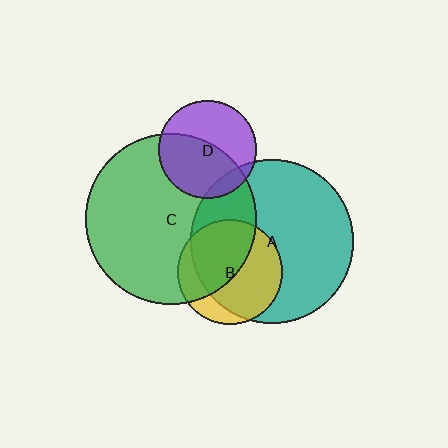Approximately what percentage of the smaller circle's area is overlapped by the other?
Approximately 50%.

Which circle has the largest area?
Circle C (green).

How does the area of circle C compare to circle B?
Approximately 2.6 times.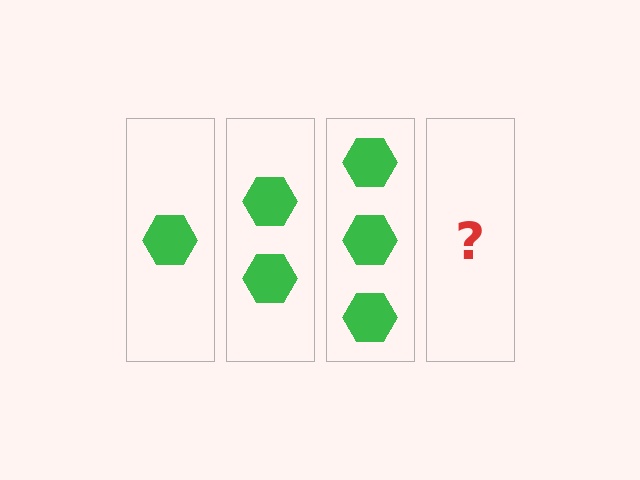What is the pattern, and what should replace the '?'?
The pattern is that each step adds one more hexagon. The '?' should be 4 hexagons.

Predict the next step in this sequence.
The next step is 4 hexagons.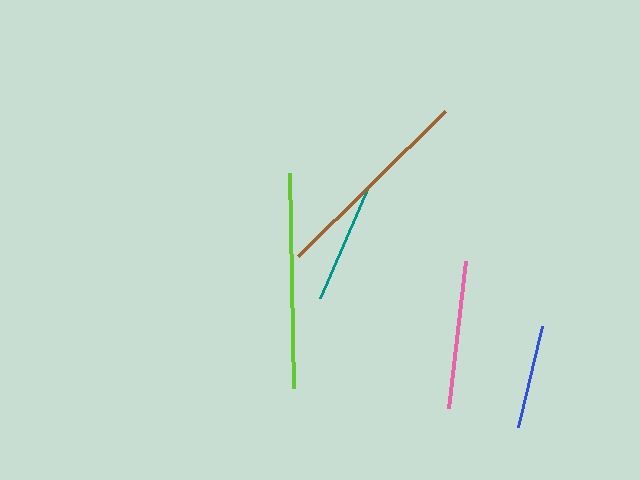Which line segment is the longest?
The lime line is the longest at approximately 215 pixels.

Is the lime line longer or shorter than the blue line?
The lime line is longer than the blue line.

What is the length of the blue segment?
The blue segment is approximately 104 pixels long.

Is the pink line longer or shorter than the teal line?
The pink line is longer than the teal line.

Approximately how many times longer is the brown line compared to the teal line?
The brown line is approximately 1.7 times the length of the teal line.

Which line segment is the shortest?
The blue line is the shortest at approximately 104 pixels.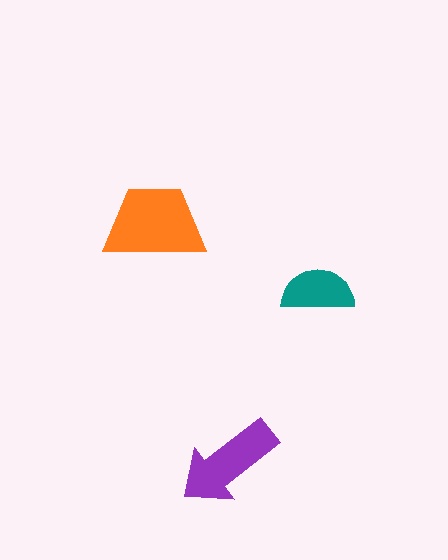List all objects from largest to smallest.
The orange trapezoid, the purple arrow, the teal semicircle.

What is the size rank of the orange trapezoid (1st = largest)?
1st.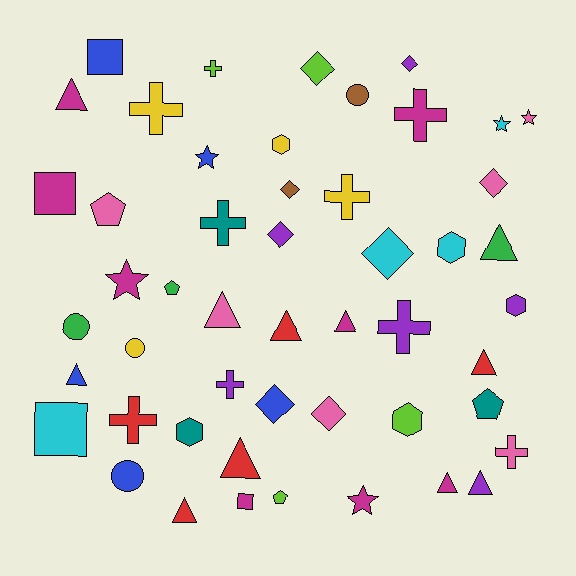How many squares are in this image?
There are 4 squares.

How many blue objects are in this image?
There are 5 blue objects.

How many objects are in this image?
There are 50 objects.